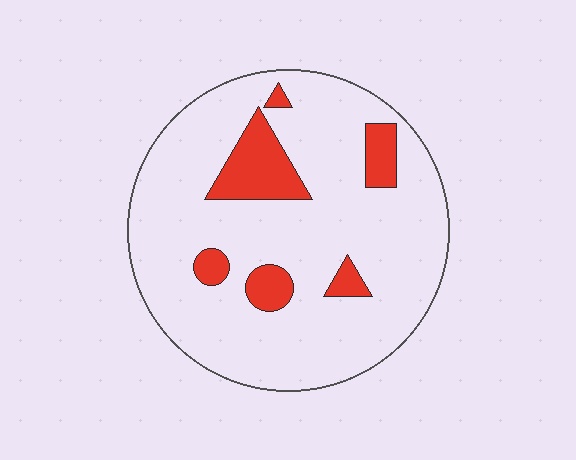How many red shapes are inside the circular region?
6.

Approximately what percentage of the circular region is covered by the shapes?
Approximately 15%.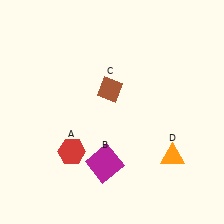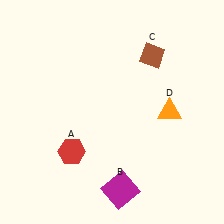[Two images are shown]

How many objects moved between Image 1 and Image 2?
3 objects moved between the two images.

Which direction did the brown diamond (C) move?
The brown diamond (C) moved right.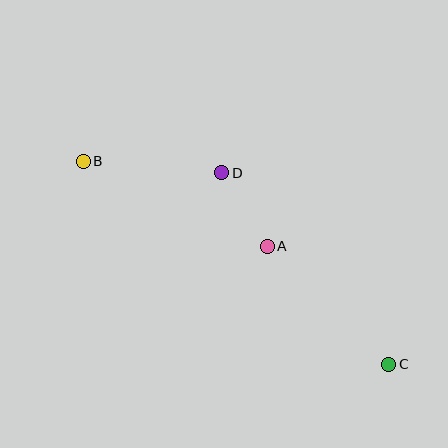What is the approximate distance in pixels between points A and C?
The distance between A and C is approximately 170 pixels.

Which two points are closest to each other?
Points A and D are closest to each other.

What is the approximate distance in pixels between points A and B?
The distance between A and B is approximately 203 pixels.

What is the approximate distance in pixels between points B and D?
The distance between B and D is approximately 139 pixels.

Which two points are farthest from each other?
Points B and C are farthest from each other.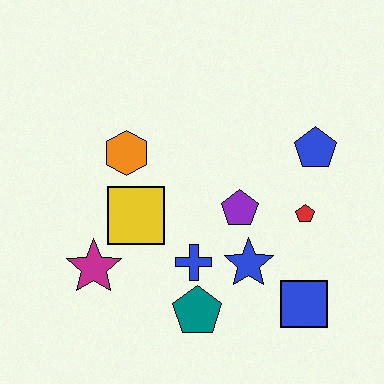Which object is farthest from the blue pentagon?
The magenta star is farthest from the blue pentagon.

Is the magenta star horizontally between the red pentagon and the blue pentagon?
No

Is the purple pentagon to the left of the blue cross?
No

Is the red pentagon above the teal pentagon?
Yes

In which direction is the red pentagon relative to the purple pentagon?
The red pentagon is to the right of the purple pentagon.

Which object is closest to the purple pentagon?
The blue star is closest to the purple pentagon.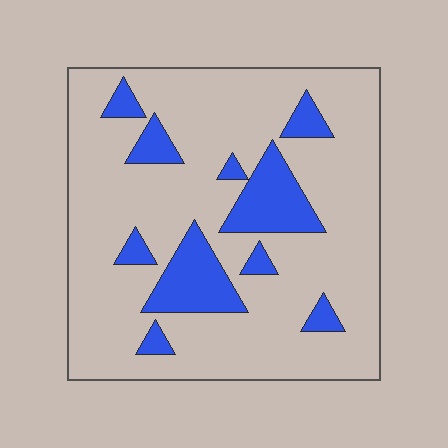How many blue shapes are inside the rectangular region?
10.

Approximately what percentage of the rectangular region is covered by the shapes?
Approximately 20%.